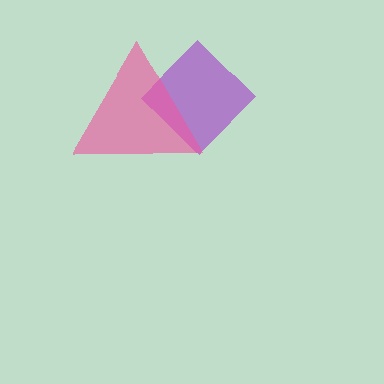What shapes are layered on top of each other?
The layered shapes are: a purple diamond, a pink triangle.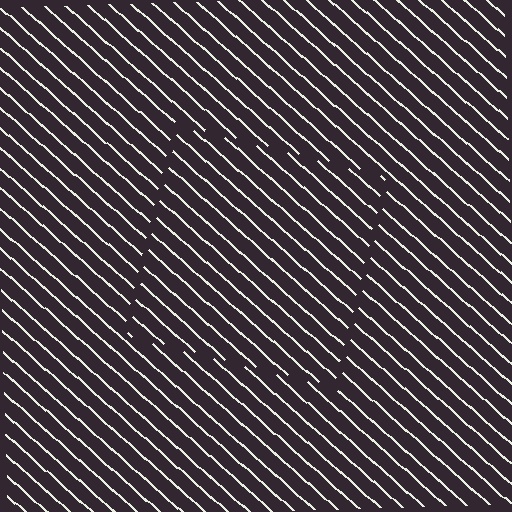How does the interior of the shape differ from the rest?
The interior of the shape contains the same grating, shifted by half a period — the contour is defined by the phase discontinuity where line-ends from the inner and outer gratings abut.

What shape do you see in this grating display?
An illusory square. The interior of the shape contains the same grating, shifted by half a period — the contour is defined by the phase discontinuity where line-ends from the inner and outer gratings abut.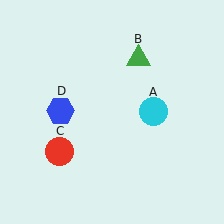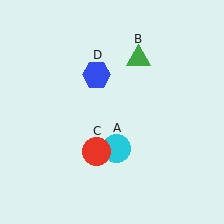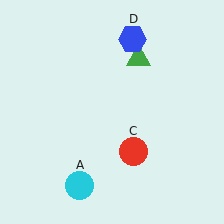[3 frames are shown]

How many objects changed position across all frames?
3 objects changed position: cyan circle (object A), red circle (object C), blue hexagon (object D).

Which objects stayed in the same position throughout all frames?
Green triangle (object B) remained stationary.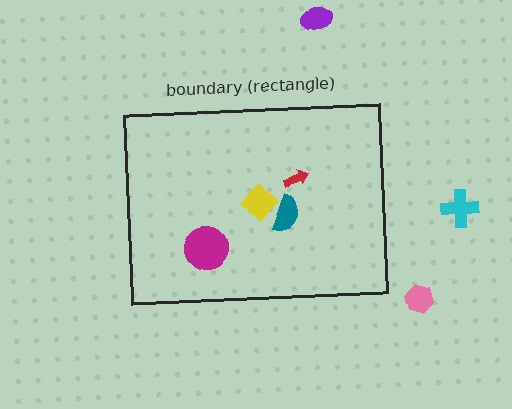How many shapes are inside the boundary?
4 inside, 3 outside.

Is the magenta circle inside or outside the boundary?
Inside.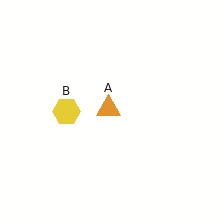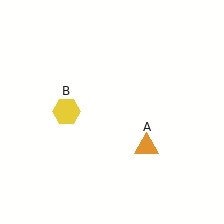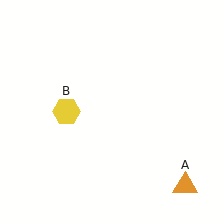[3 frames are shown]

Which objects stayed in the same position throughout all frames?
Yellow hexagon (object B) remained stationary.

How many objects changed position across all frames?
1 object changed position: orange triangle (object A).